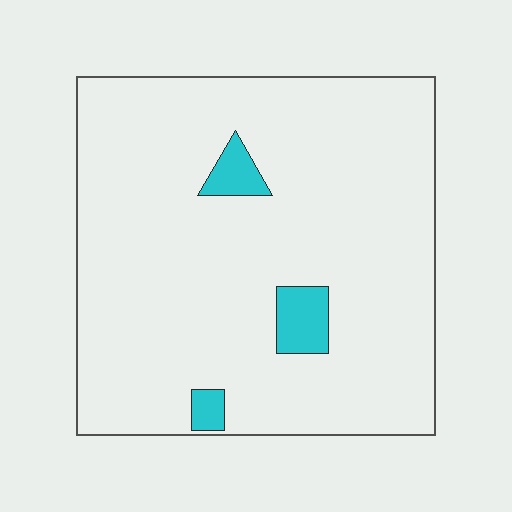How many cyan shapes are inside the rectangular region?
3.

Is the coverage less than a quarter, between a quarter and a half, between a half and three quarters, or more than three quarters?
Less than a quarter.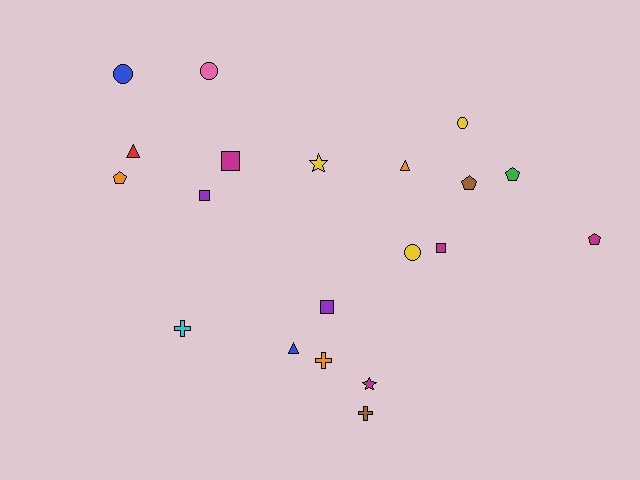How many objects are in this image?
There are 20 objects.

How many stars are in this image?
There are 2 stars.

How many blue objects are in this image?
There are 2 blue objects.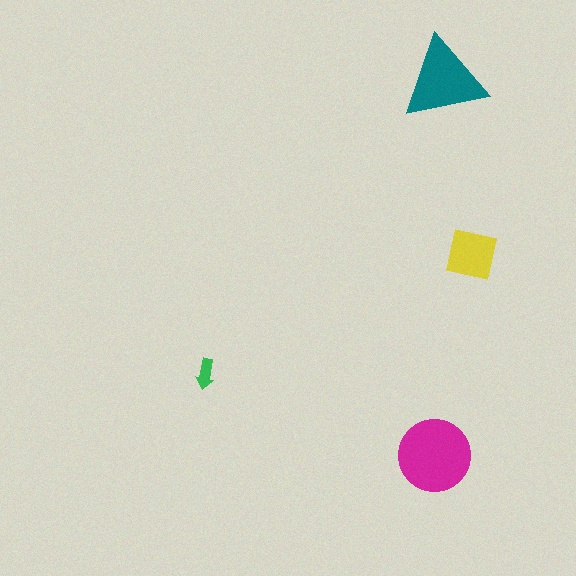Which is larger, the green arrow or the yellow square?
The yellow square.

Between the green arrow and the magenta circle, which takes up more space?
The magenta circle.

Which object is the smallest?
The green arrow.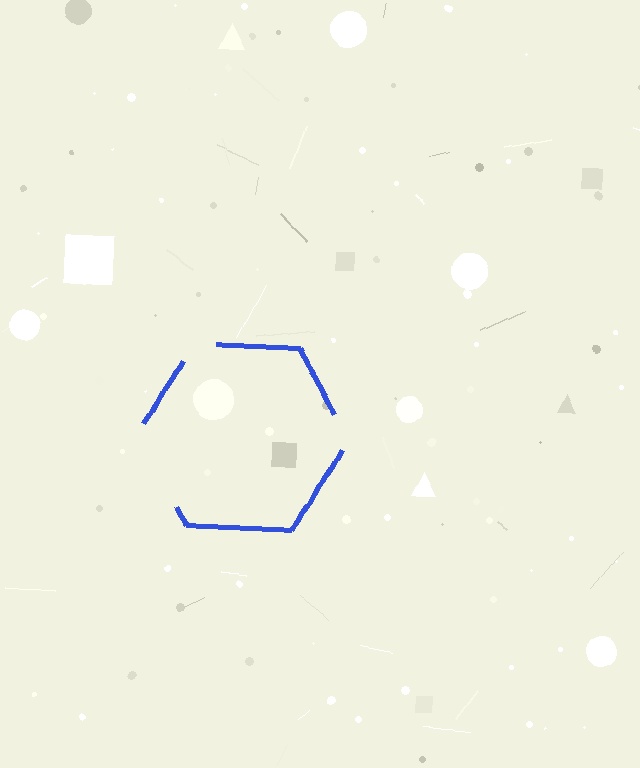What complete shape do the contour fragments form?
The contour fragments form a hexagon.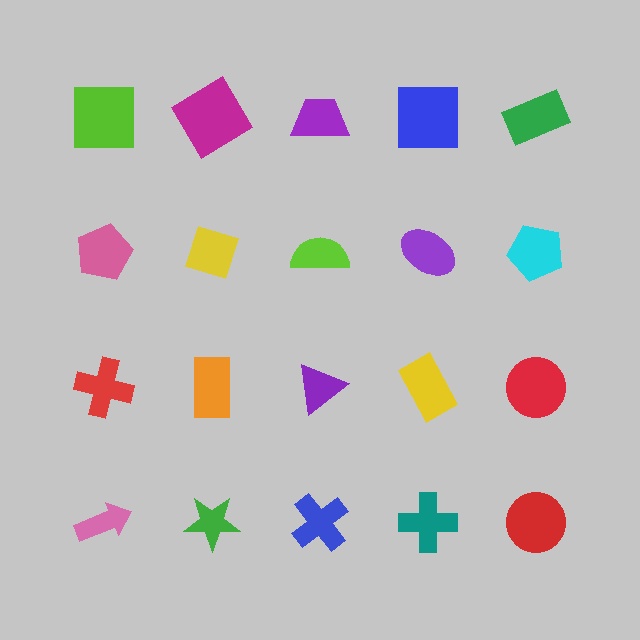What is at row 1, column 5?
A green rectangle.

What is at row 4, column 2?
A green star.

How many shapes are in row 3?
5 shapes.